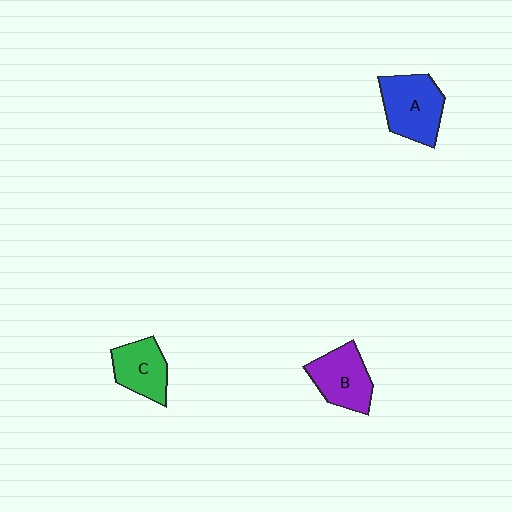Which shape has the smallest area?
Shape C (green).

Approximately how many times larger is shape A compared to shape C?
Approximately 1.3 times.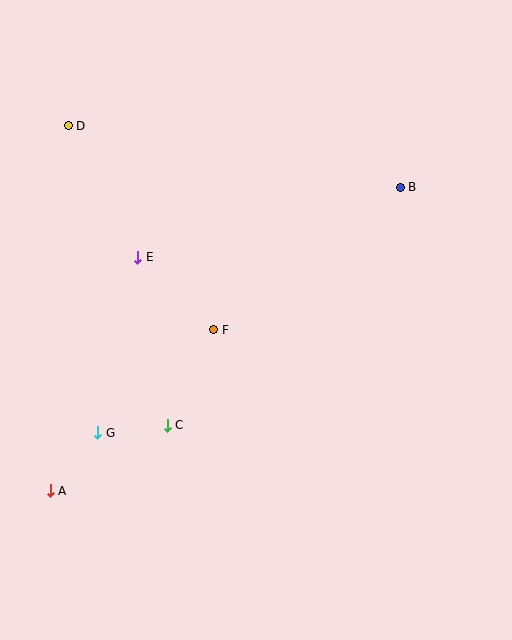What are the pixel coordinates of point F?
Point F is at (214, 330).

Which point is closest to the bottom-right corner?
Point C is closest to the bottom-right corner.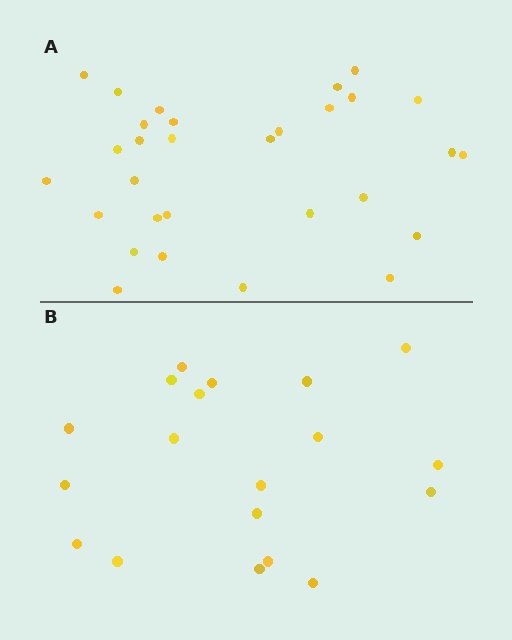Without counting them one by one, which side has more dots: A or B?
Region A (the top region) has more dots.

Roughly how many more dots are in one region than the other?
Region A has roughly 12 or so more dots than region B.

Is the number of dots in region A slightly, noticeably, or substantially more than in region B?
Region A has substantially more. The ratio is roughly 1.6 to 1.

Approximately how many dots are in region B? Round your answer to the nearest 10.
About 20 dots. (The exact count is 19, which rounds to 20.)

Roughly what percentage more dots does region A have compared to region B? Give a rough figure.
About 60% more.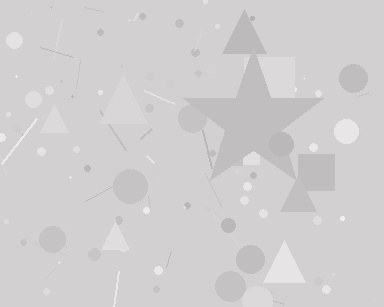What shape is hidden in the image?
A star is hidden in the image.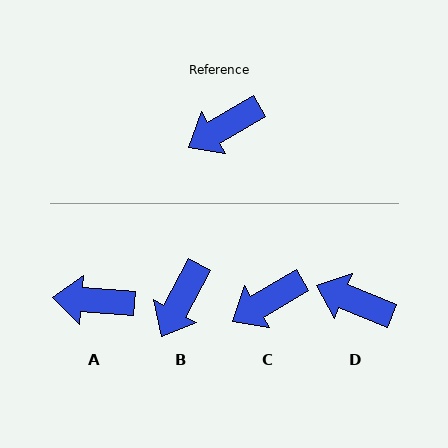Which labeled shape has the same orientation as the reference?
C.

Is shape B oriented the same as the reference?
No, it is off by about 32 degrees.